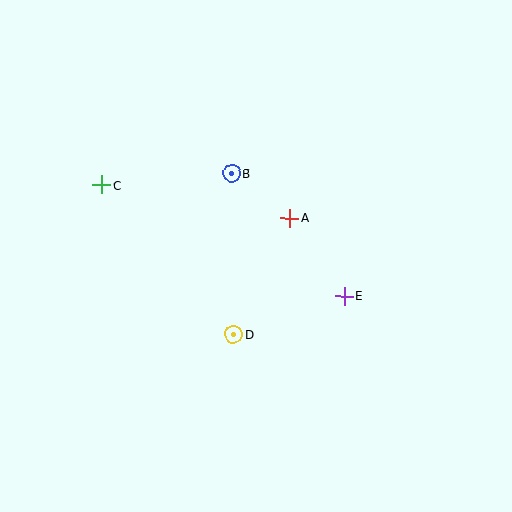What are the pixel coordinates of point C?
Point C is at (102, 185).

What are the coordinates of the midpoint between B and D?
The midpoint between B and D is at (232, 254).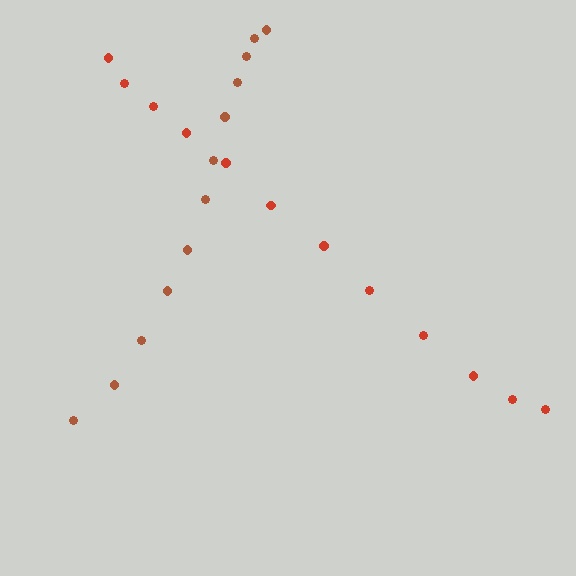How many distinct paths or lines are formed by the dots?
There are 2 distinct paths.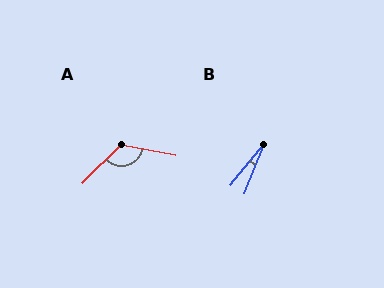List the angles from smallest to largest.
B (17°), A (124°).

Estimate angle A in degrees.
Approximately 124 degrees.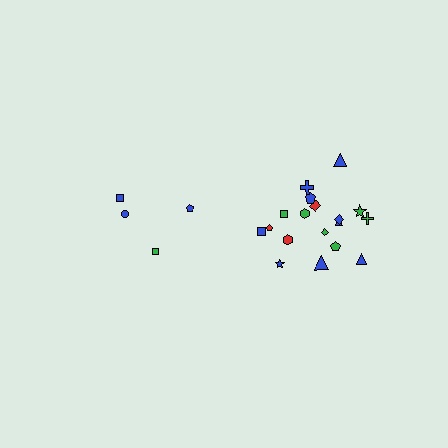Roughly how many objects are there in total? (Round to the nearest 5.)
Roughly 20 objects in total.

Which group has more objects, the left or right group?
The right group.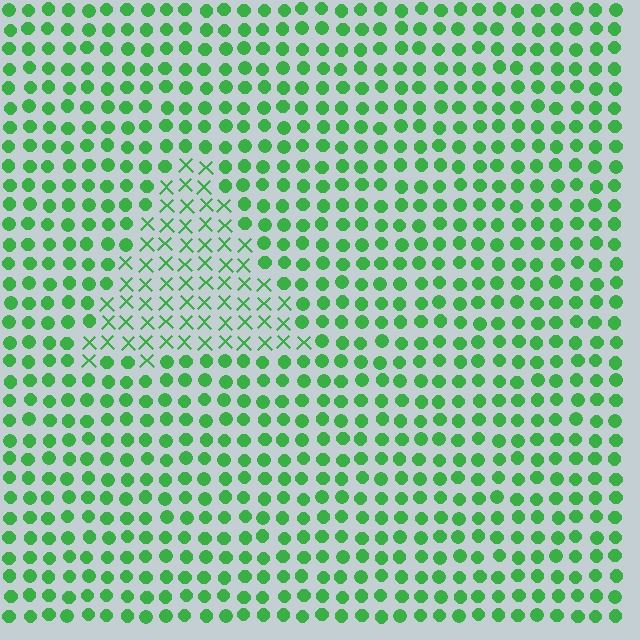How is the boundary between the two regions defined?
The boundary is defined by a change in element shape: X marks inside vs. circles outside. All elements share the same color and spacing.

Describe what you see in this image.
The image is filled with small green elements arranged in a uniform grid. A triangle-shaped region contains X marks, while the surrounding area contains circles. The boundary is defined purely by the change in element shape.